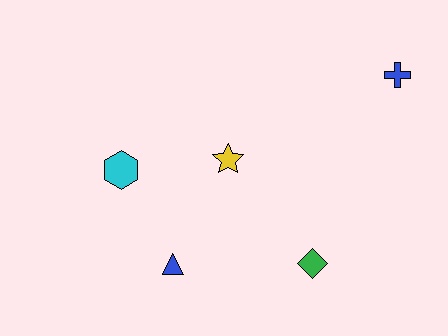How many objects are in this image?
There are 5 objects.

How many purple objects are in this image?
There are no purple objects.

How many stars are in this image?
There is 1 star.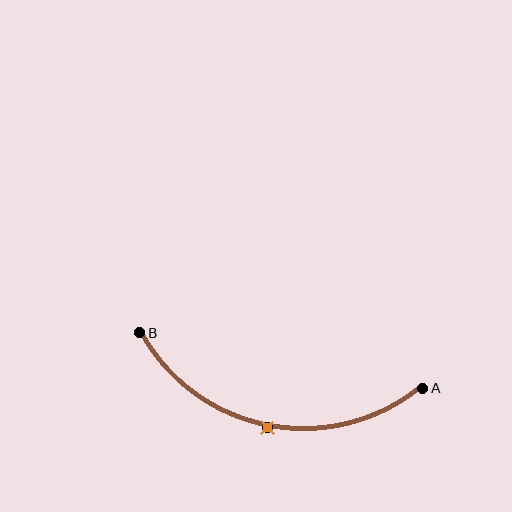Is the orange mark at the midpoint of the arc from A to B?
Yes. The orange mark lies on the arc at equal arc-length from both A and B — it is the arc midpoint.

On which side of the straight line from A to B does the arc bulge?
The arc bulges below the straight line connecting A and B.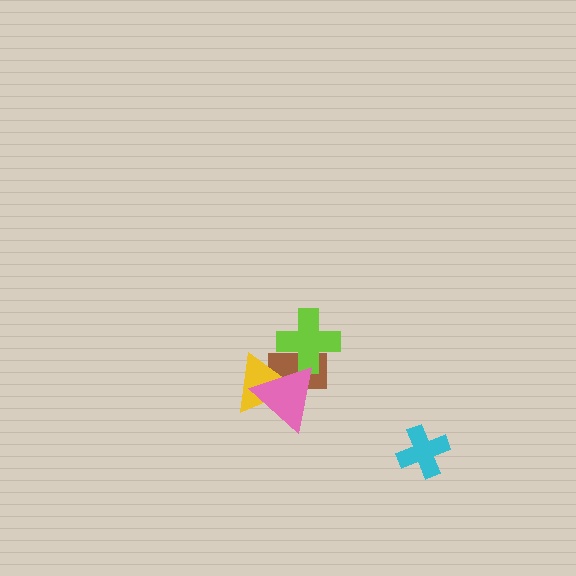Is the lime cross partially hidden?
Yes, it is partially covered by another shape.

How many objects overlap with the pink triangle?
3 objects overlap with the pink triangle.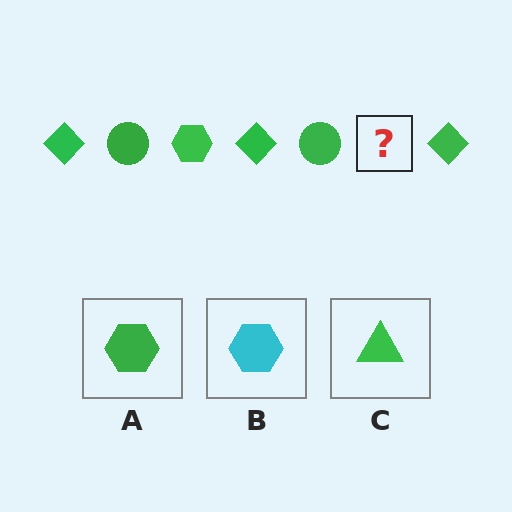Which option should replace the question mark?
Option A.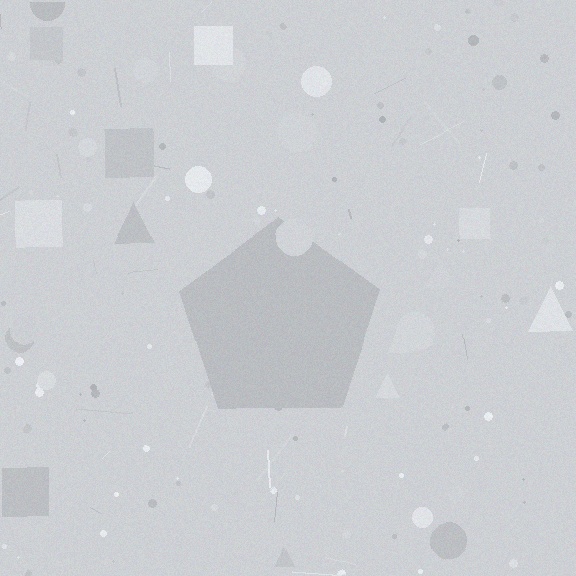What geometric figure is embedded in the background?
A pentagon is embedded in the background.